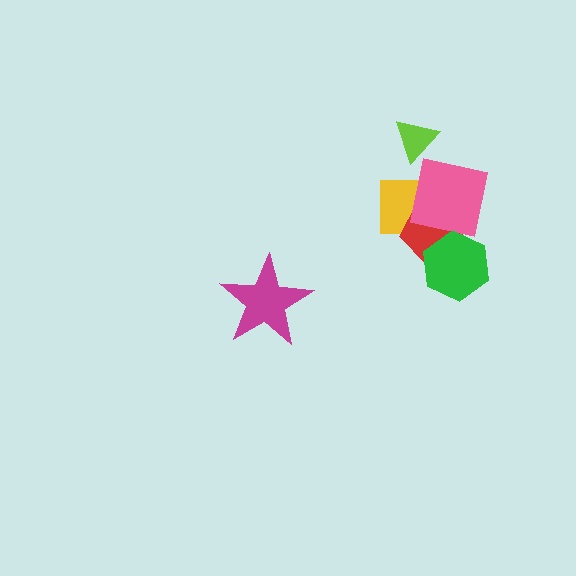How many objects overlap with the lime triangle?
0 objects overlap with the lime triangle.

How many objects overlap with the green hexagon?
3 objects overlap with the green hexagon.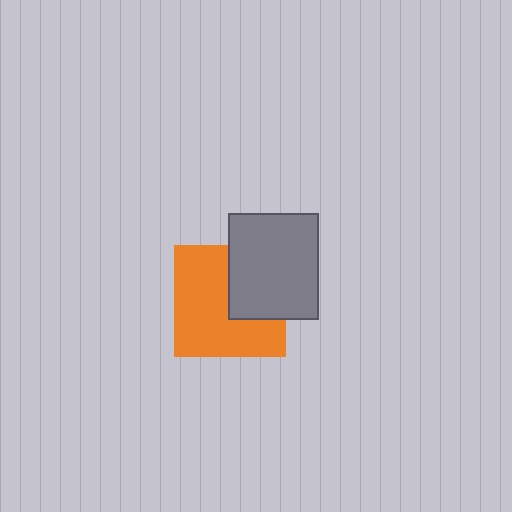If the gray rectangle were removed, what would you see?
You would see the complete orange square.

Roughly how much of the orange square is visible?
Most of it is visible (roughly 66%).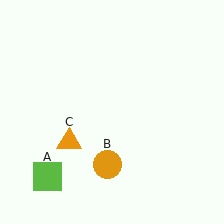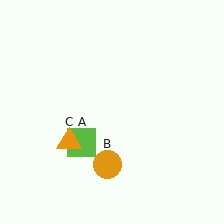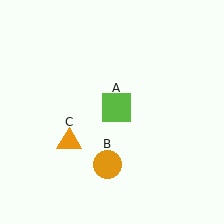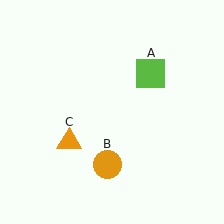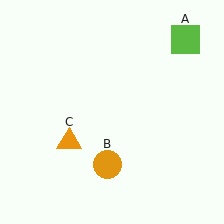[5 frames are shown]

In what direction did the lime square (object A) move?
The lime square (object A) moved up and to the right.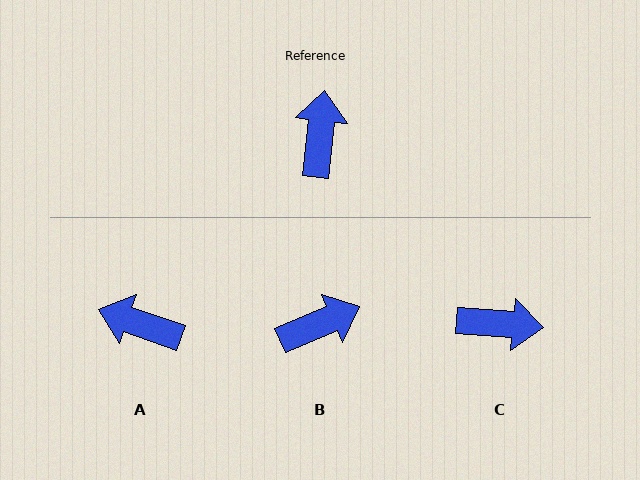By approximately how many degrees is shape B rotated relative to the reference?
Approximately 60 degrees clockwise.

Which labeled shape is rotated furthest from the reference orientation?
C, about 88 degrees away.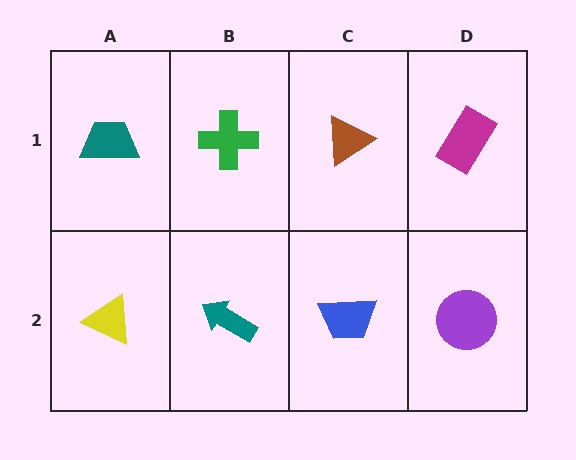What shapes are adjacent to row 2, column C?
A brown triangle (row 1, column C), a teal arrow (row 2, column B), a purple circle (row 2, column D).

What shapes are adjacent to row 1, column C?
A blue trapezoid (row 2, column C), a green cross (row 1, column B), a magenta rectangle (row 1, column D).